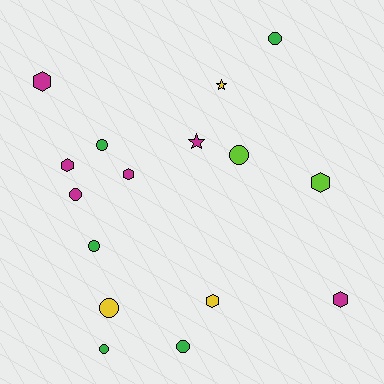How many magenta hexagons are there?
There are 4 magenta hexagons.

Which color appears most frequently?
Magenta, with 6 objects.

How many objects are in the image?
There are 16 objects.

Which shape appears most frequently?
Circle, with 8 objects.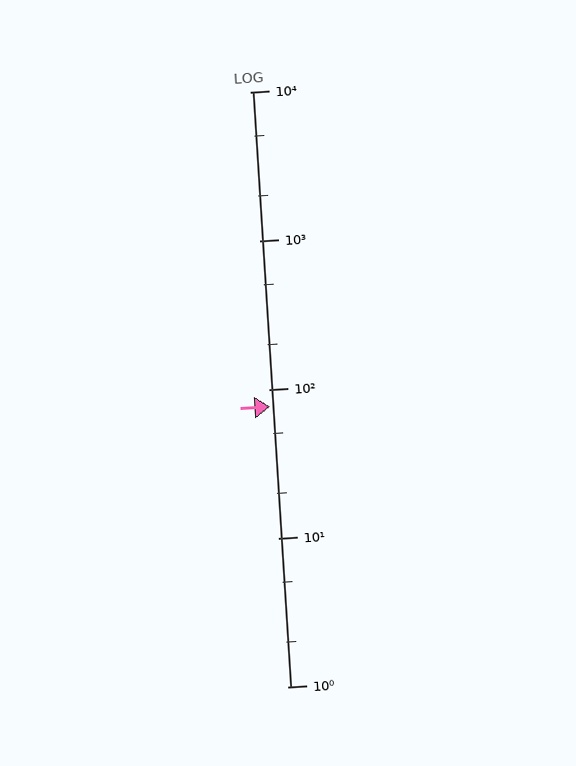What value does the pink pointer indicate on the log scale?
The pointer indicates approximately 76.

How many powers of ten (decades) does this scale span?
The scale spans 4 decades, from 1 to 10000.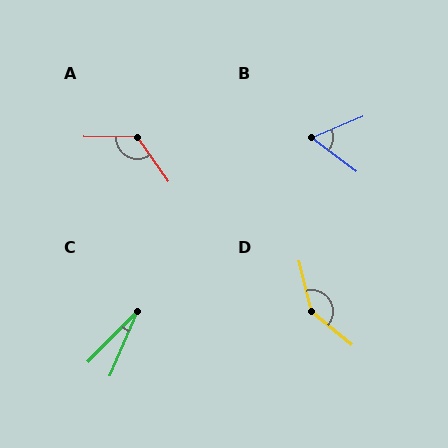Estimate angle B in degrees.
Approximately 60 degrees.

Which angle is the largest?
D, at approximately 143 degrees.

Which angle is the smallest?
C, at approximately 22 degrees.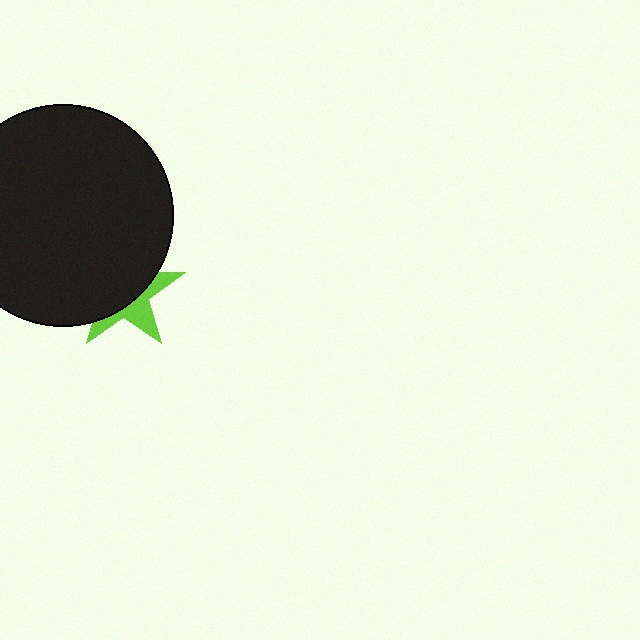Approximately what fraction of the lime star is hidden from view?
Roughly 63% of the lime star is hidden behind the black circle.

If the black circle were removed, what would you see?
You would see the complete lime star.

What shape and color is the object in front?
The object in front is a black circle.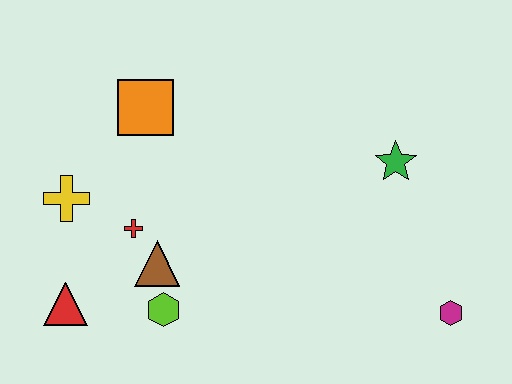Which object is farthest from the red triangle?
The magenta hexagon is farthest from the red triangle.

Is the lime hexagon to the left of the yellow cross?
No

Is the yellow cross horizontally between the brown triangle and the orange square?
No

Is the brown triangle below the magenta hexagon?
No